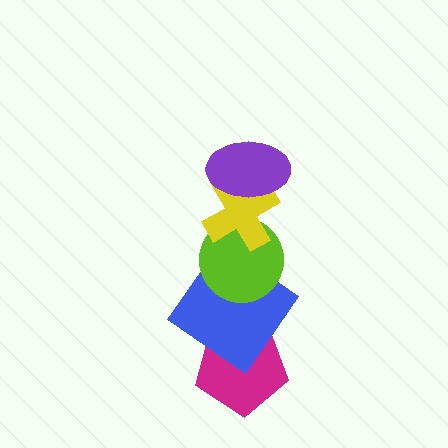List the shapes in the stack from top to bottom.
From top to bottom: the purple ellipse, the yellow cross, the lime circle, the blue diamond, the magenta pentagon.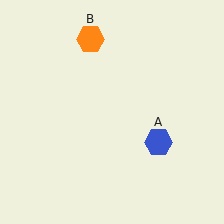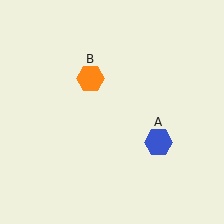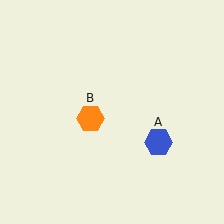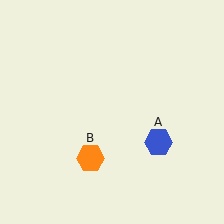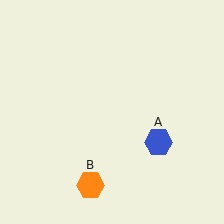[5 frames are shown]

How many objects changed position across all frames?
1 object changed position: orange hexagon (object B).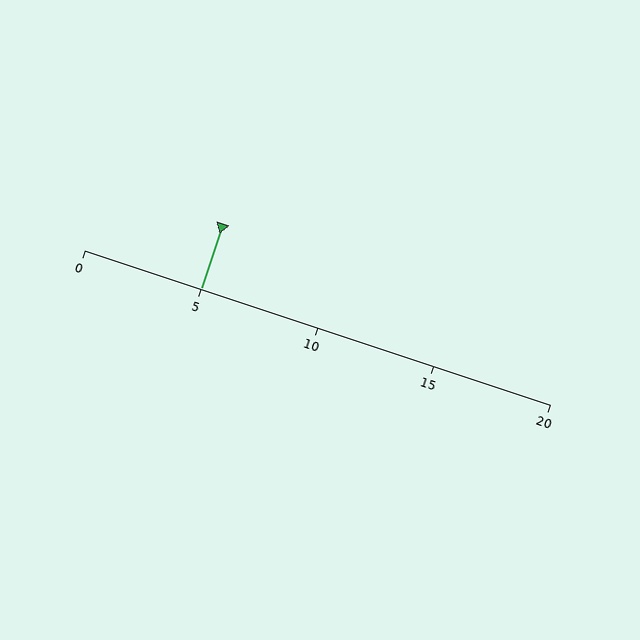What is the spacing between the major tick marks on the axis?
The major ticks are spaced 5 apart.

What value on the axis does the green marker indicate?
The marker indicates approximately 5.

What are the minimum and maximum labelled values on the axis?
The axis runs from 0 to 20.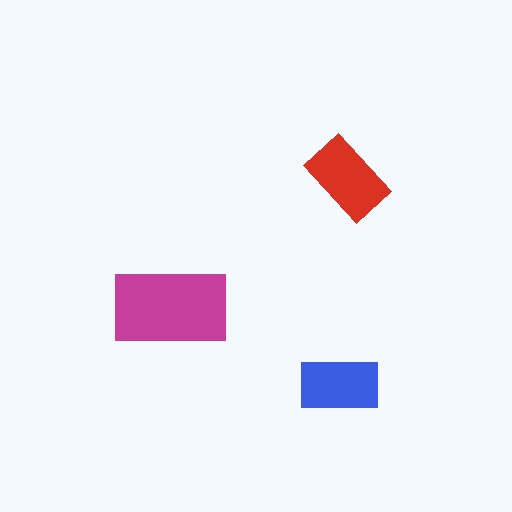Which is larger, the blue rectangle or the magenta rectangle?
The magenta one.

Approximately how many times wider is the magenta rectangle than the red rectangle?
About 1.5 times wider.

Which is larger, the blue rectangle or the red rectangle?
The red one.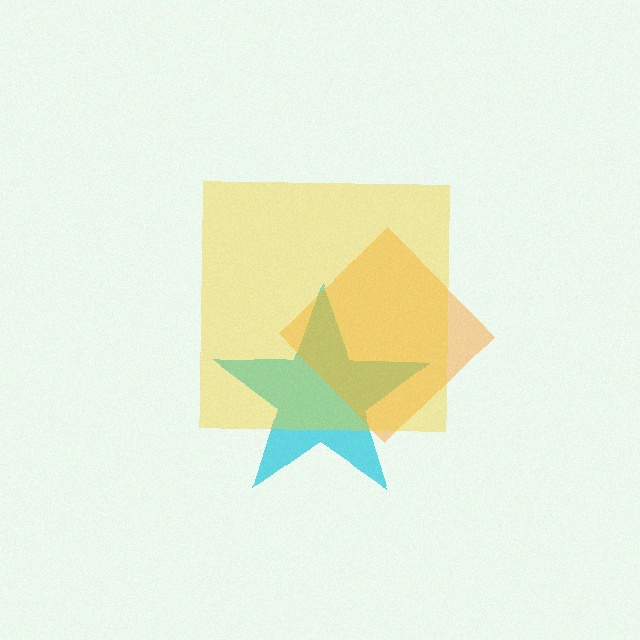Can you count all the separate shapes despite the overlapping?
Yes, there are 3 separate shapes.